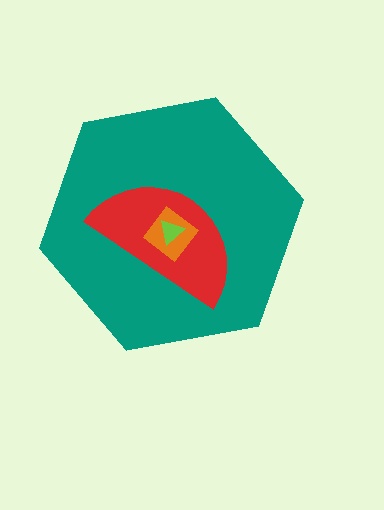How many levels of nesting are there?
4.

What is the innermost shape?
The lime triangle.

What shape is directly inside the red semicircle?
The orange diamond.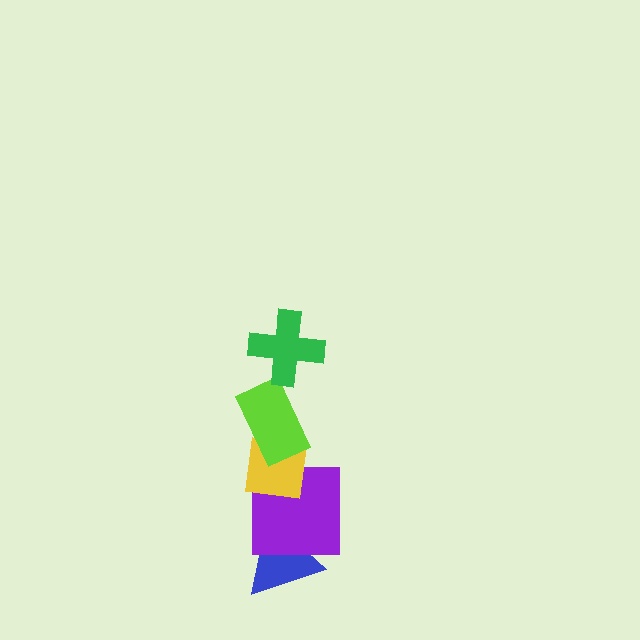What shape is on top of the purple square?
The yellow square is on top of the purple square.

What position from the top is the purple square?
The purple square is 4th from the top.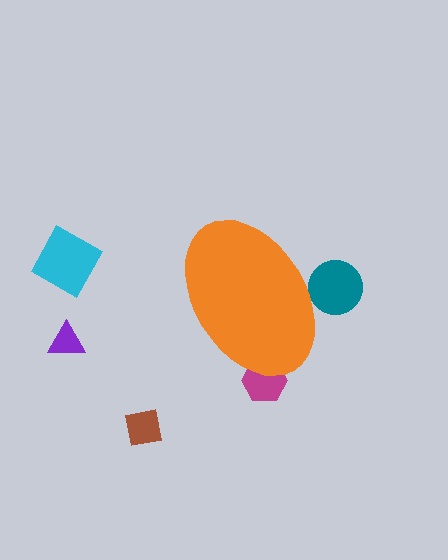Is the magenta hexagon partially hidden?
Yes, the magenta hexagon is partially hidden behind the orange ellipse.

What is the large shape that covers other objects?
An orange ellipse.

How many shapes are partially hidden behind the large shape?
2 shapes are partially hidden.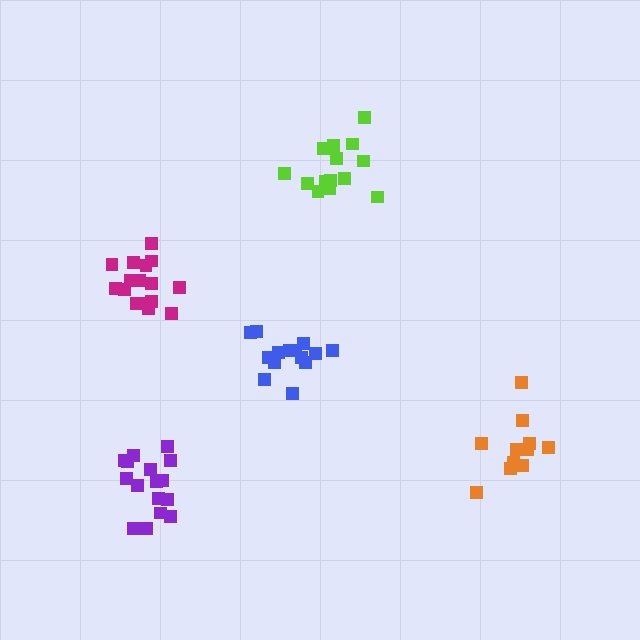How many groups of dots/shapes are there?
There are 5 groups.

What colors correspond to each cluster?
The clusters are colored: purple, lime, orange, blue, magenta.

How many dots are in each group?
Group 1: 16 dots, Group 2: 16 dots, Group 3: 11 dots, Group 4: 14 dots, Group 5: 16 dots (73 total).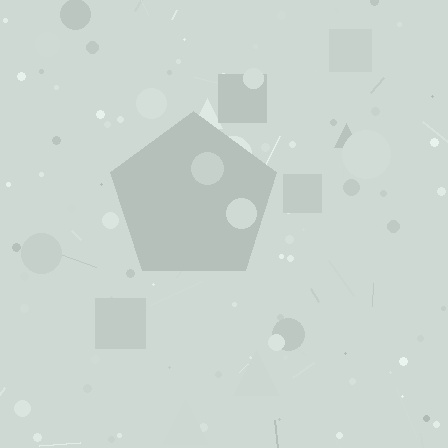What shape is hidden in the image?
A pentagon is hidden in the image.